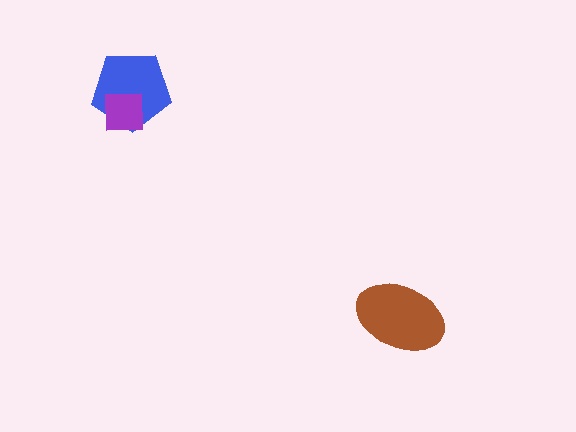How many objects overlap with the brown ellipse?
0 objects overlap with the brown ellipse.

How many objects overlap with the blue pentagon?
1 object overlaps with the blue pentagon.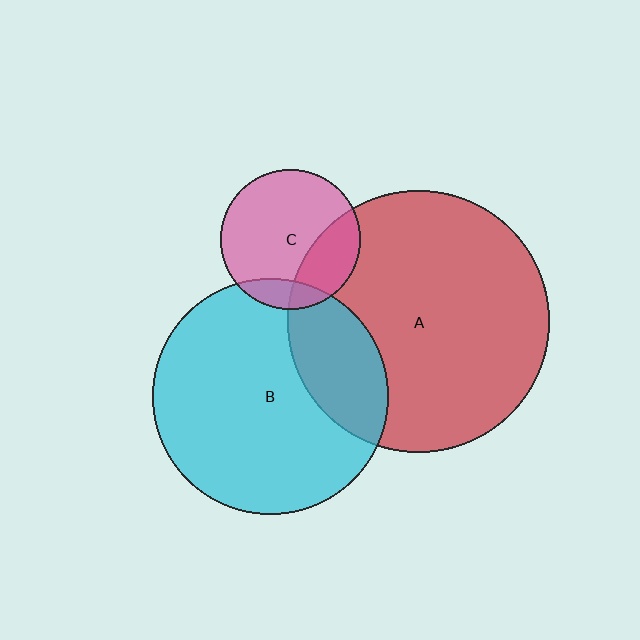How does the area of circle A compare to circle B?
Approximately 1.2 times.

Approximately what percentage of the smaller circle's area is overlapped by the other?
Approximately 25%.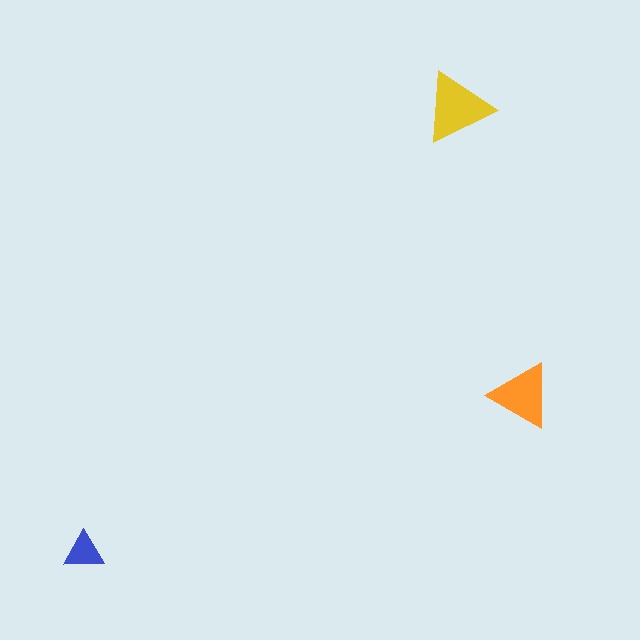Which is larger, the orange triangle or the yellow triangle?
The yellow one.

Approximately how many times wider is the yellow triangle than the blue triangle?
About 1.5 times wider.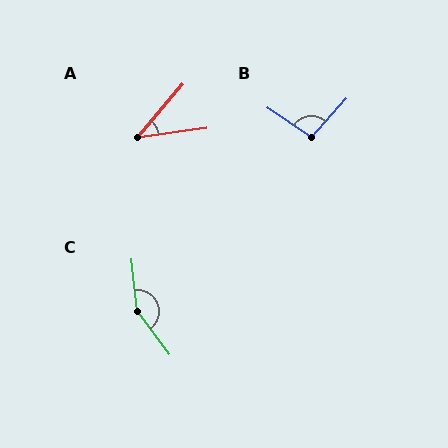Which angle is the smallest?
A, at approximately 42 degrees.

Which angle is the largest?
C, at approximately 150 degrees.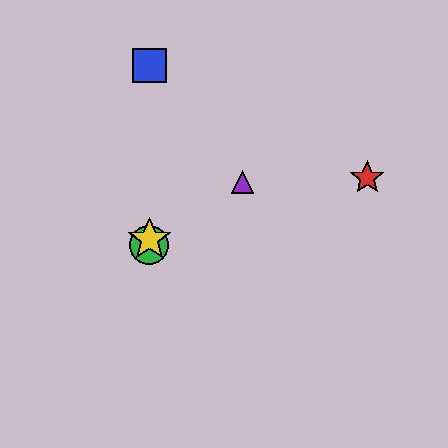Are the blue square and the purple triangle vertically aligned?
No, the blue square is at x≈149 and the purple triangle is at x≈242.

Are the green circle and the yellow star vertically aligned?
Yes, both are at x≈149.